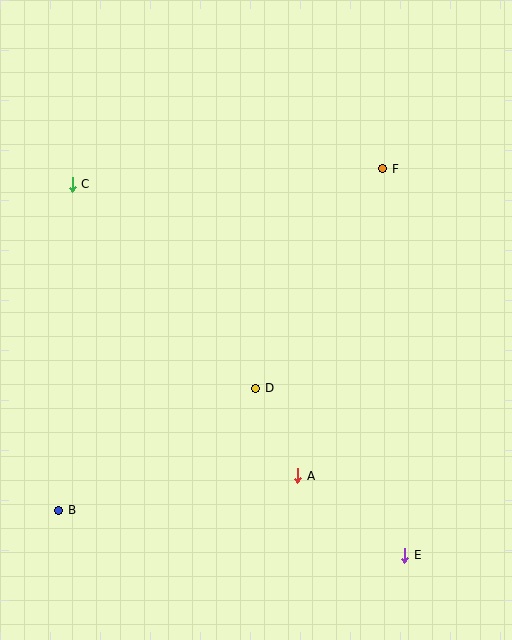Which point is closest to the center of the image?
Point D at (256, 388) is closest to the center.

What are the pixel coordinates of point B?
Point B is at (59, 510).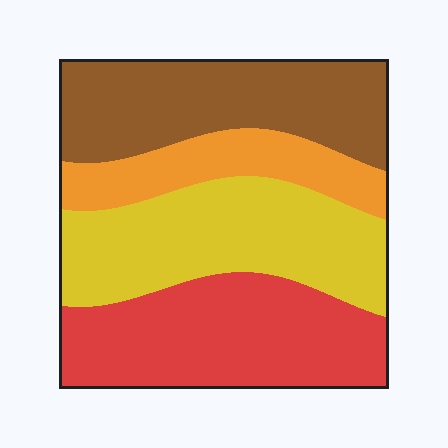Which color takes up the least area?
Orange, at roughly 15%.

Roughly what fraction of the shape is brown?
Brown takes up about one quarter (1/4) of the shape.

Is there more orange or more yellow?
Yellow.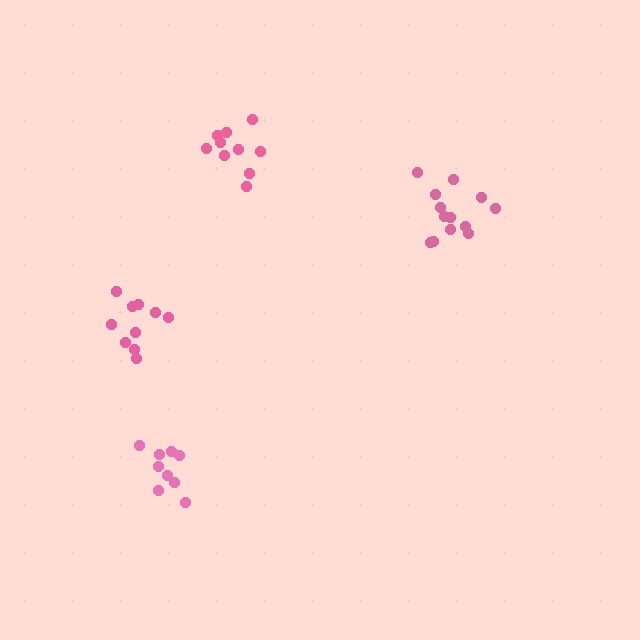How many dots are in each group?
Group 1: 10 dots, Group 2: 9 dots, Group 3: 10 dots, Group 4: 13 dots (42 total).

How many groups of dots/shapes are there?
There are 4 groups.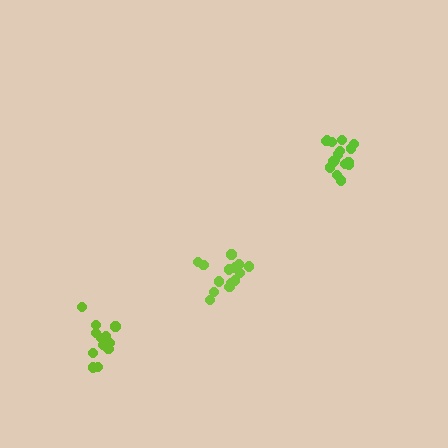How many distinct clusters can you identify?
There are 3 distinct clusters.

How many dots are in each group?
Group 1: 17 dots, Group 2: 13 dots, Group 3: 14 dots (44 total).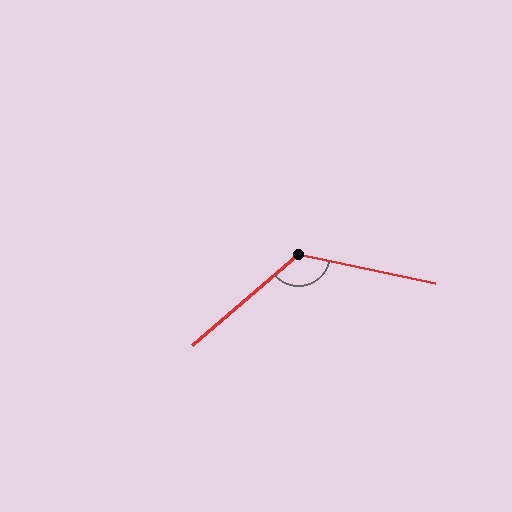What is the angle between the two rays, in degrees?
Approximately 127 degrees.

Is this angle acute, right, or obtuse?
It is obtuse.